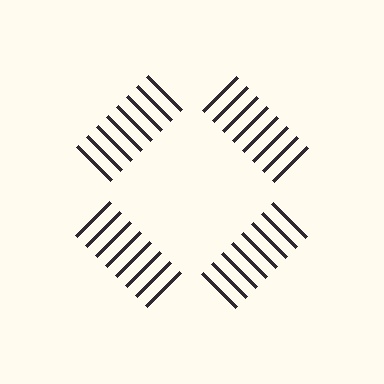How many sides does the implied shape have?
4 sides — the line-ends trace a square.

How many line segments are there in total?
32 — 8 along each of the 4 edges.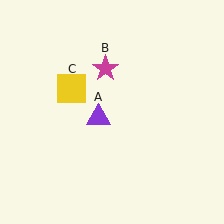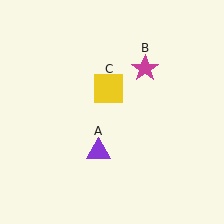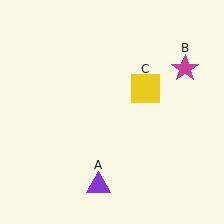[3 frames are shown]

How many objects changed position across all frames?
3 objects changed position: purple triangle (object A), magenta star (object B), yellow square (object C).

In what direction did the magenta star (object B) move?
The magenta star (object B) moved right.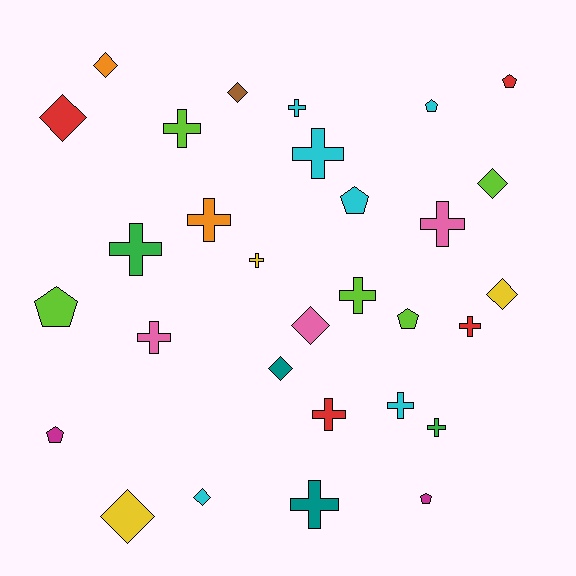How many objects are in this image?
There are 30 objects.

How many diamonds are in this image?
There are 9 diamonds.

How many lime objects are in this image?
There are 5 lime objects.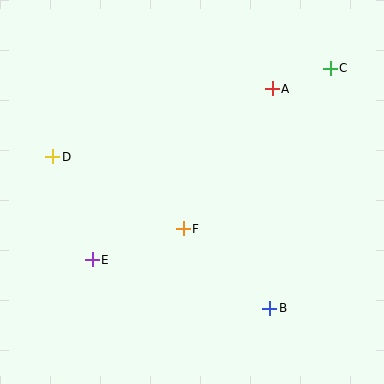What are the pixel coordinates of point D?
Point D is at (53, 157).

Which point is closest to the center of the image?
Point F at (183, 229) is closest to the center.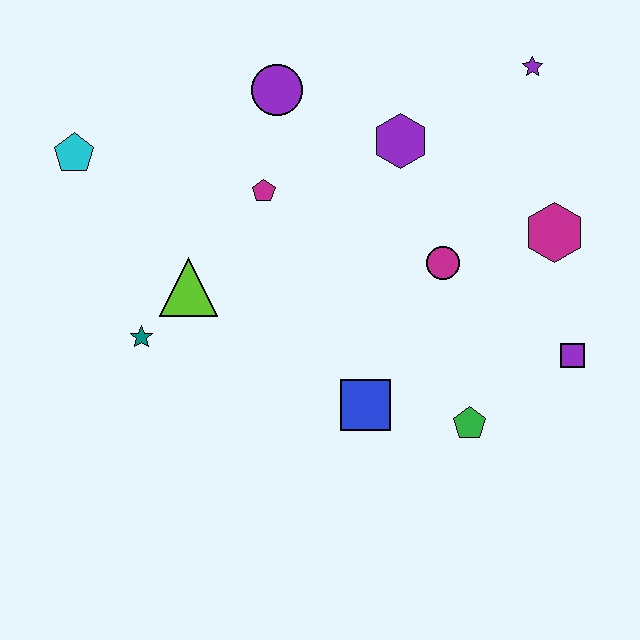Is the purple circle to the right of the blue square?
No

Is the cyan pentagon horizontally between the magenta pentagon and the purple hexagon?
No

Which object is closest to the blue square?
The green pentagon is closest to the blue square.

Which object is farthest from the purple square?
The cyan pentagon is farthest from the purple square.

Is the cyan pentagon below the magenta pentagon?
No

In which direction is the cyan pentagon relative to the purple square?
The cyan pentagon is to the left of the purple square.